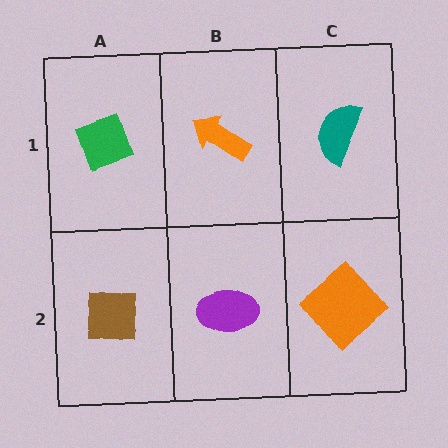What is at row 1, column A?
A green diamond.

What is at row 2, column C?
An orange diamond.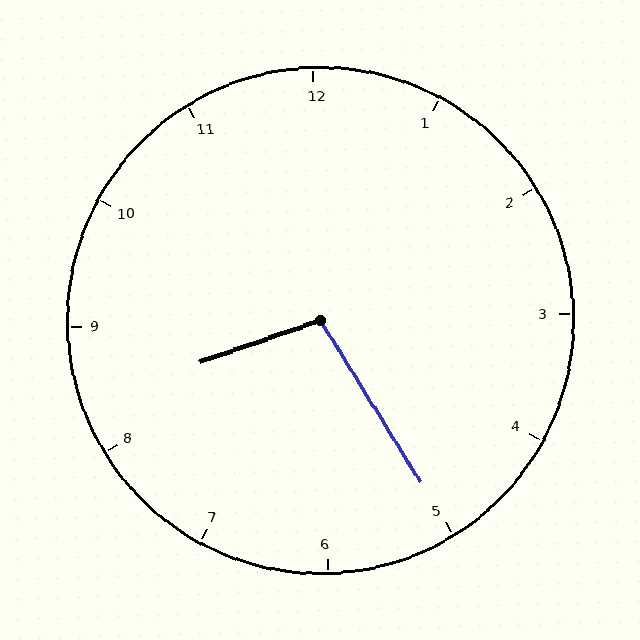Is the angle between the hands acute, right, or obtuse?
It is obtuse.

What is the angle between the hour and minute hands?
Approximately 102 degrees.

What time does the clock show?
8:25.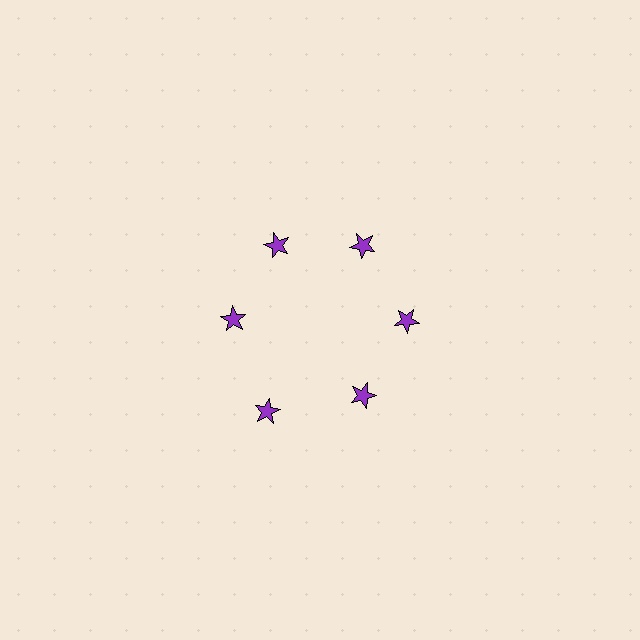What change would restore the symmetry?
The symmetry would be restored by moving it inward, back onto the ring so that all 6 stars sit at equal angles and equal distance from the center.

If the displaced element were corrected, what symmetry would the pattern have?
It would have 6-fold rotational symmetry — the pattern would map onto itself every 60 degrees.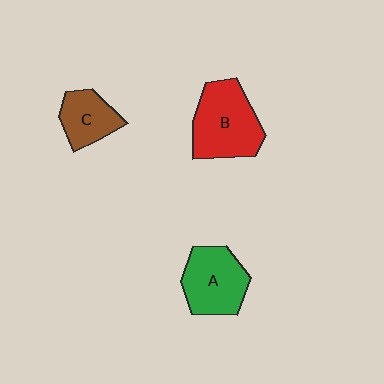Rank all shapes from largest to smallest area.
From largest to smallest: B (red), A (green), C (brown).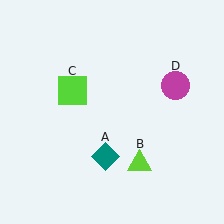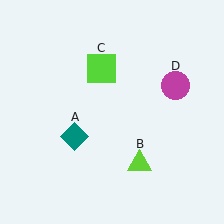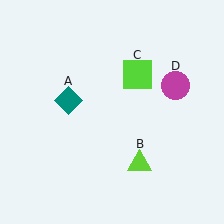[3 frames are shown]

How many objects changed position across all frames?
2 objects changed position: teal diamond (object A), lime square (object C).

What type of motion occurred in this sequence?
The teal diamond (object A), lime square (object C) rotated clockwise around the center of the scene.